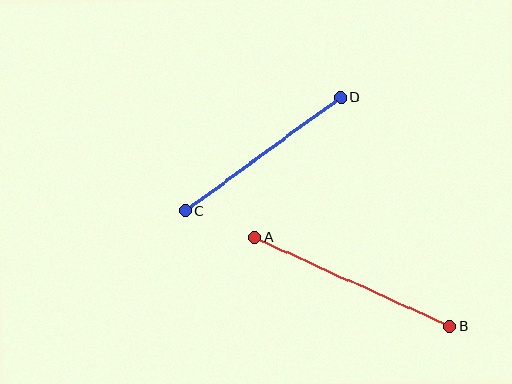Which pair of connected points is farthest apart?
Points A and B are farthest apart.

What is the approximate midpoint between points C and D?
The midpoint is at approximately (263, 154) pixels.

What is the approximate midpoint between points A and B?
The midpoint is at approximately (352, 282) pixels.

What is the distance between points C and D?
The distance is approximately 193 pixels.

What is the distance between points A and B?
The distance is approximately 215 pixels.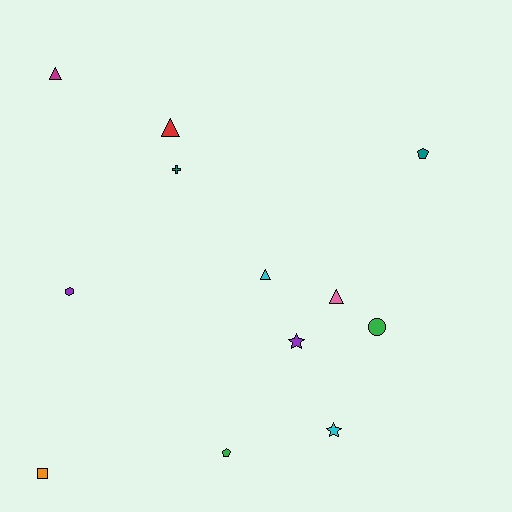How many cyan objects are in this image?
There are 2 cyan objects.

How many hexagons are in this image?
There is 1 hexagon.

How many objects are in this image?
There are 12 objects.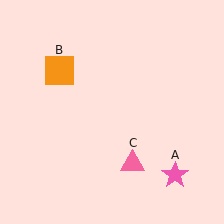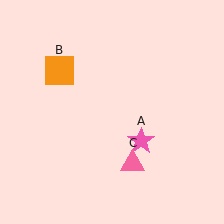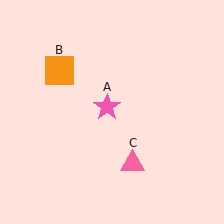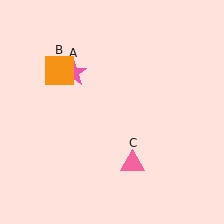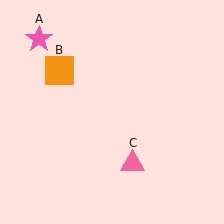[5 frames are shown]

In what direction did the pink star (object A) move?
The pink star (object A) moved up and to the left.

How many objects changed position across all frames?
1 object changed position: pink star (object A).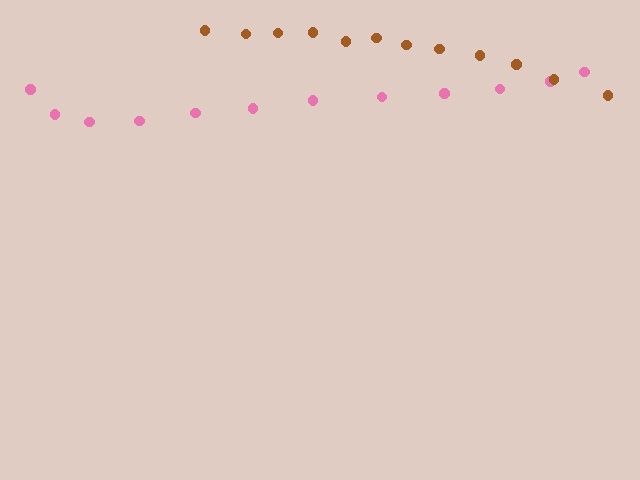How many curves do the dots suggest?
There are 2 distinct paths.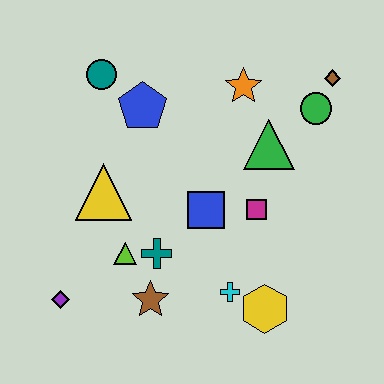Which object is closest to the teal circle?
The blue pentagon is closest to the teal circle.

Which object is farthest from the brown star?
The brown diamond is farthest from the brown star.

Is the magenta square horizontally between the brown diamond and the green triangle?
No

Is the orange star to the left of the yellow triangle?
No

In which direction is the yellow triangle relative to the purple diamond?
The yellow triangle is above the purple diamond.